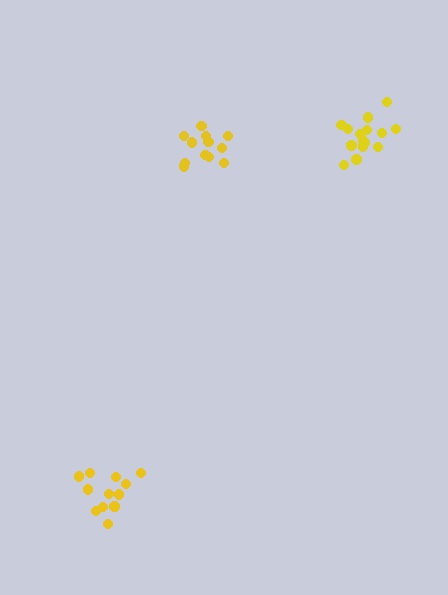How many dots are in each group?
Group 1: 15 dots, Group 2: 12 dots, Group 3: 12 dots (39 total).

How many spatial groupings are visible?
There are 3 spatial groupings.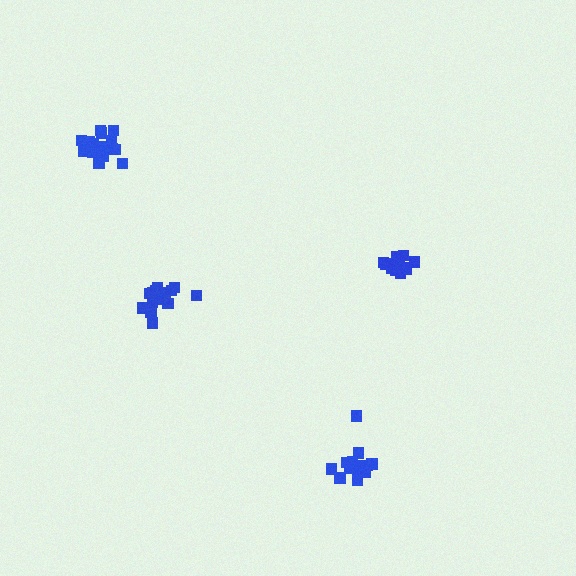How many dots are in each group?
Group 1: 16 dots, Group 2: 18 dots, Group 3: 14 dots, Group 4: 15 dots (63 total).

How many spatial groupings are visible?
There are 4 spatial groupings.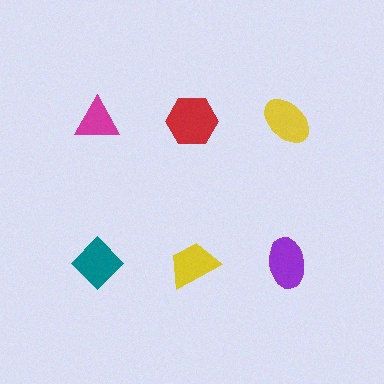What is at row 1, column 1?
A magenta triangle.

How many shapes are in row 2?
3 shapes.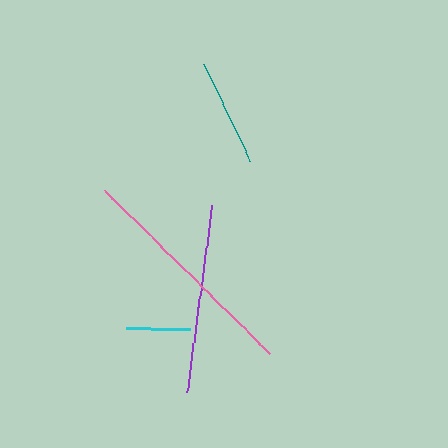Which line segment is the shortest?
The cyan line is the shortest at approximately 64 pixels.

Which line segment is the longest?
The pink line is the longest at approximately 233 pixels.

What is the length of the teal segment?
The teal segment is approximately 107 pixels long.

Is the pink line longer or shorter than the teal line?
The pink line is longer than the teal line.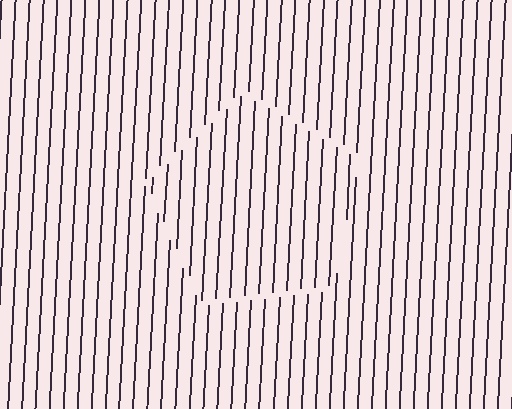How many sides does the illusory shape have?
5 sides — the line-ends trace a pentagon.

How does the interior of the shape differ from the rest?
The interior of the shape contains the same grating, shifted by half a period — the contour is defined by the phase discontinuity where line-ends from the inner and outer gratings abut.